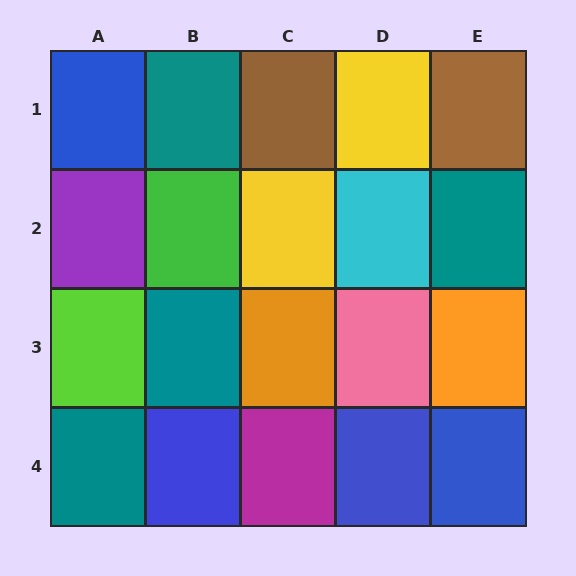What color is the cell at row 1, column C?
Brown.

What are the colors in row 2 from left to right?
Purple, green, yellow, cyan, teal.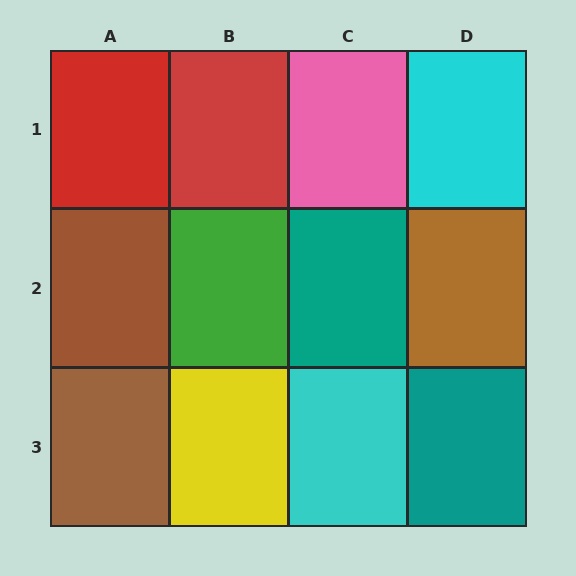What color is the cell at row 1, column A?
Red.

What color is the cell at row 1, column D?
Cyan.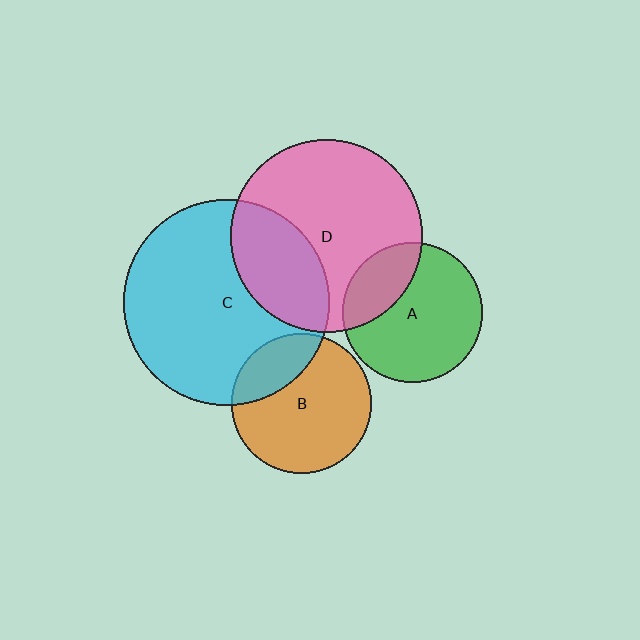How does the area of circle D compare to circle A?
Approximately 1.9 times.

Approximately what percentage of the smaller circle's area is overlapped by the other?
Approximately 25%.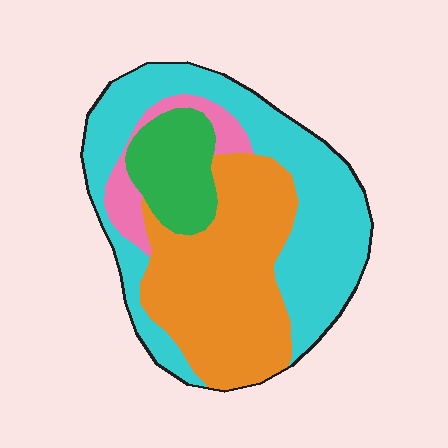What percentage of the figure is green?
Green covers around 15% of the figure.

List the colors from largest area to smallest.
From largest to smallest: cyan, orange, green, pink.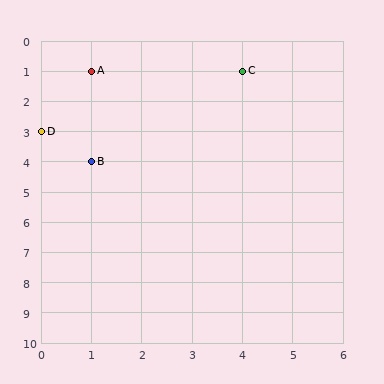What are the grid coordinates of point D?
Point D is at grid coordinates (0, 3).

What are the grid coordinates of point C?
Point C is at grid coordinates (4, 1).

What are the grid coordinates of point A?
Point A is at grid coordinates (1, 1).